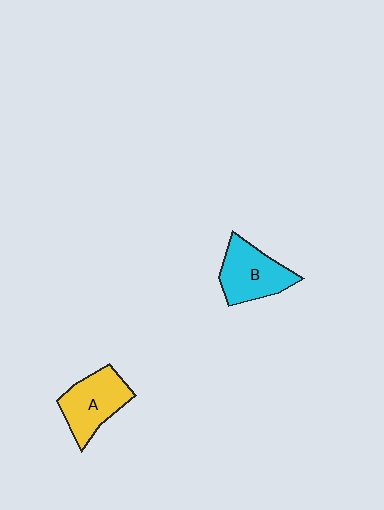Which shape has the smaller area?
Shape A (yellow).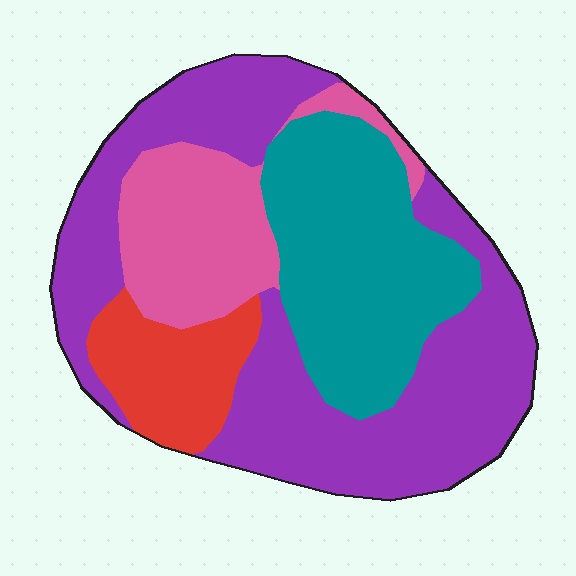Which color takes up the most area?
Purple, at roughly 45%.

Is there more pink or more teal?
Teal.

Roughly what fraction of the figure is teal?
Teal covers about 25% of the figure.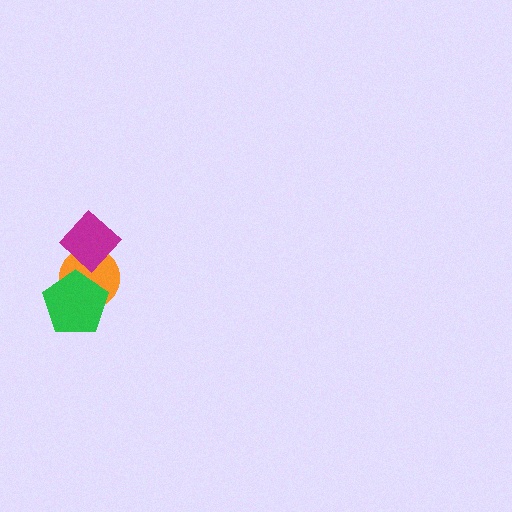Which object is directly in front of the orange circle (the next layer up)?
The green pentagon is directly in front of the orange circle.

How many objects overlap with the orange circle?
2 objects overlap with the orange circle.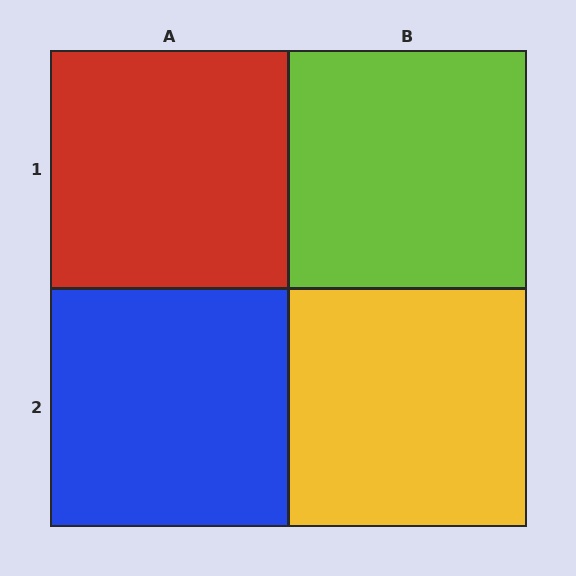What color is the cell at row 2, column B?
Yellow.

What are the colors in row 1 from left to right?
Red, lime.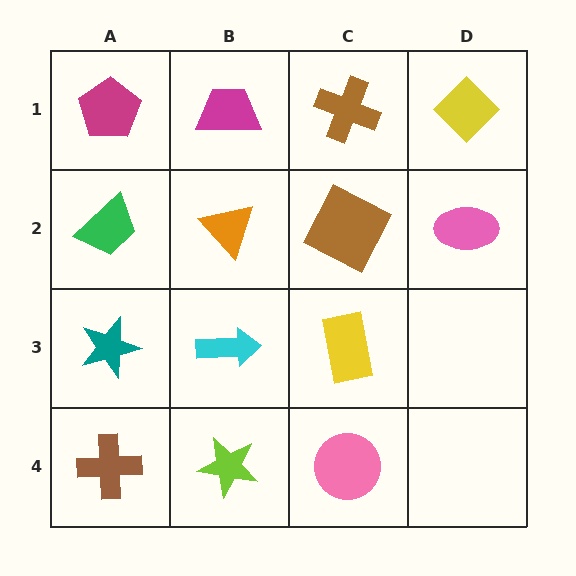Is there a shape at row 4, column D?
No, that cell is empty.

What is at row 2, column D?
A pink ellipse.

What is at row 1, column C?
A brown cross.